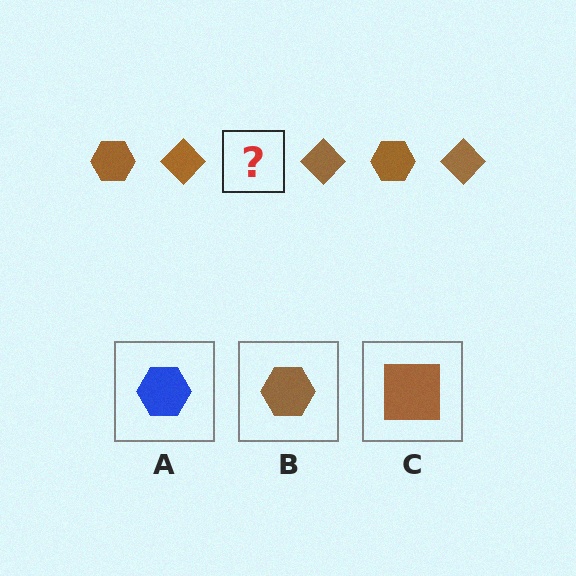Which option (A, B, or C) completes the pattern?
B.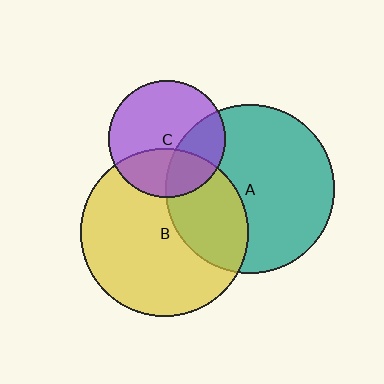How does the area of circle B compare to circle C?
Approximately 2.1 times.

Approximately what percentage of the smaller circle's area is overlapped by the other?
Approximately 30%.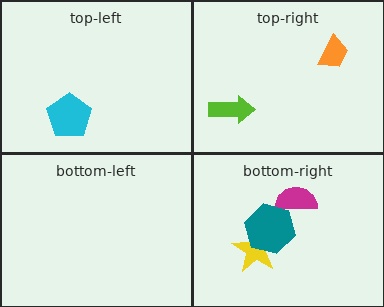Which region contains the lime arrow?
The top-right region.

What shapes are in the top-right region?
The orange trapezoid, the lime arrow.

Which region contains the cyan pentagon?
The top-left region.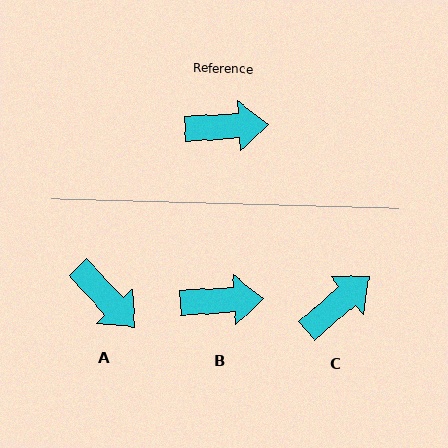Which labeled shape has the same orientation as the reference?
B.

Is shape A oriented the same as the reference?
No, it is off by about 50 degrees.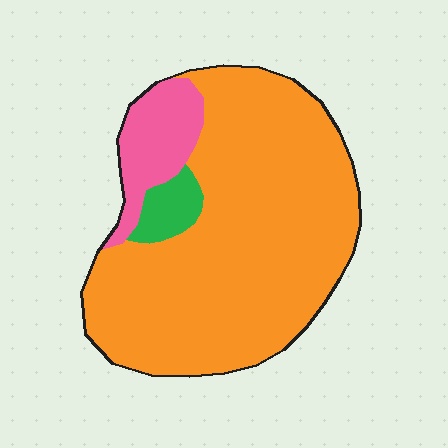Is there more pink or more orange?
Orange.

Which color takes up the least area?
Green, at roughly 5%.